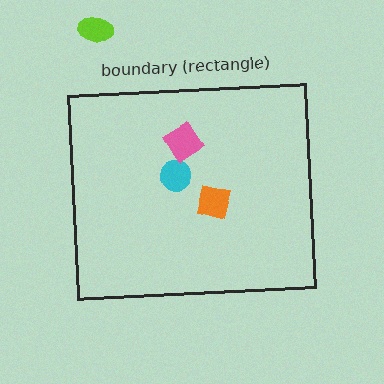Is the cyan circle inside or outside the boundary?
Inside.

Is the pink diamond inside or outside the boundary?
Inside.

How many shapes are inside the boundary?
3 inside, 1 outside.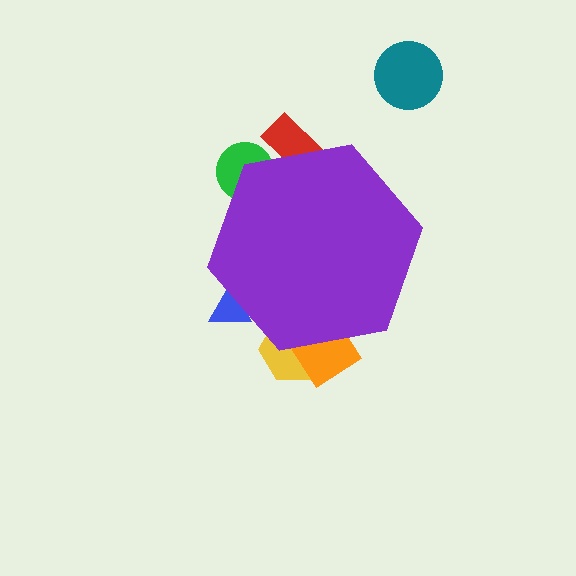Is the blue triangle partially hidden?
Yes, the blue triangle is partially hidden behind the purple hexagon.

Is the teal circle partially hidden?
No, the teal circle is fully visible.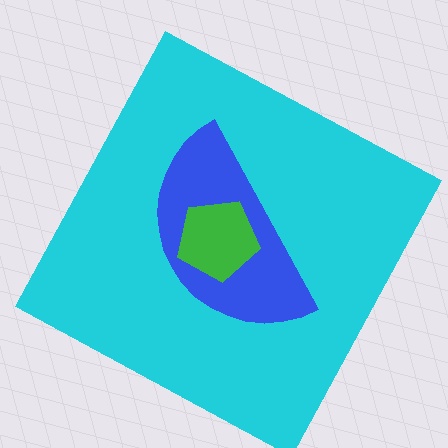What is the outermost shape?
The cyan square.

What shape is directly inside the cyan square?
The blue semicircle.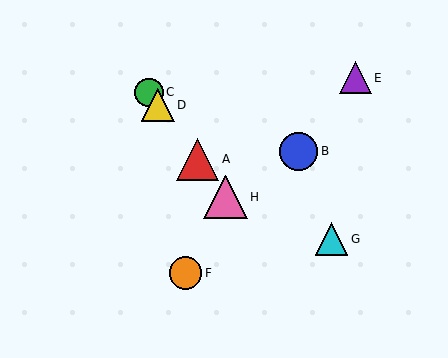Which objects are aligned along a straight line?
Objects A, C, D, H are aligned along a straight line.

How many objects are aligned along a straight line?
4 objects (A, C, D, H) are aligned along a straight line.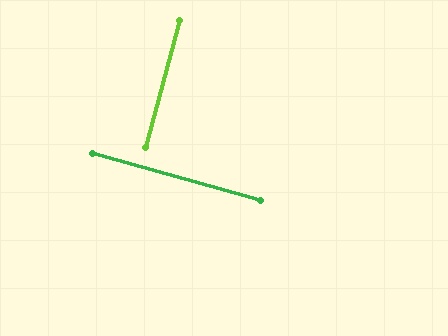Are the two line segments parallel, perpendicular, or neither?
Perpendicular — they meet at approximately 89°.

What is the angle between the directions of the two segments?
Approximately 89 degrees.